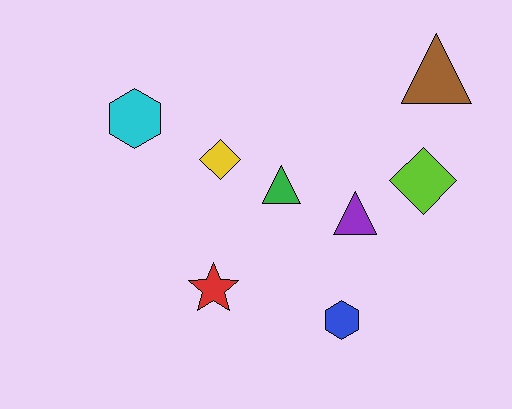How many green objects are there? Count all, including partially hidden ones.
There is 1 green object.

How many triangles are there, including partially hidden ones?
There are 3 triangles.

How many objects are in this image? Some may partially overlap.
There are 8 objects.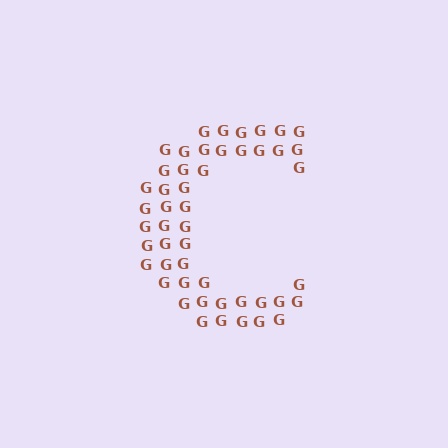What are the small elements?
The small elements are letter G's.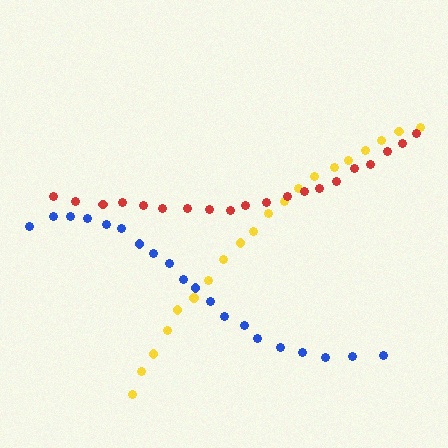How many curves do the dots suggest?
There are 3 distinct paths.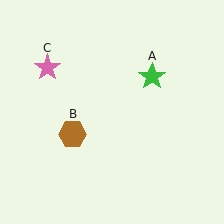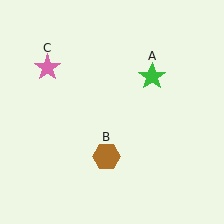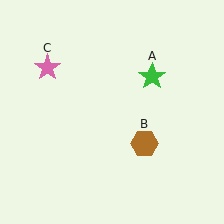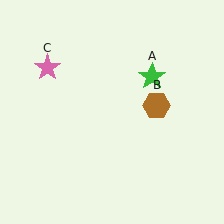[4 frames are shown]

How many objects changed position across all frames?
1 object changed position: brown hexagon (object B).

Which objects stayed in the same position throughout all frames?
Green star (object A) and pink star (object C) remained stationary.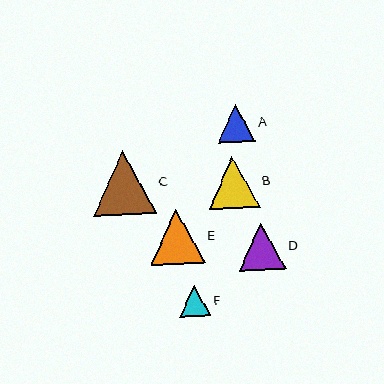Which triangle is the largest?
Triangle C is the largest with a size of approximately 64 pixels.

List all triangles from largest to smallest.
From largest to smallest: C, E, B, D, A, F.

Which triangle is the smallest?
Triangle F is the smallest with a size of approximately 31 pixels.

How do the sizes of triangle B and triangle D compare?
Triangle B and triangle D are approximately the same size.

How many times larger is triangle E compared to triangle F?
Triangle E is approximately 1.8 times the size of triangle F.